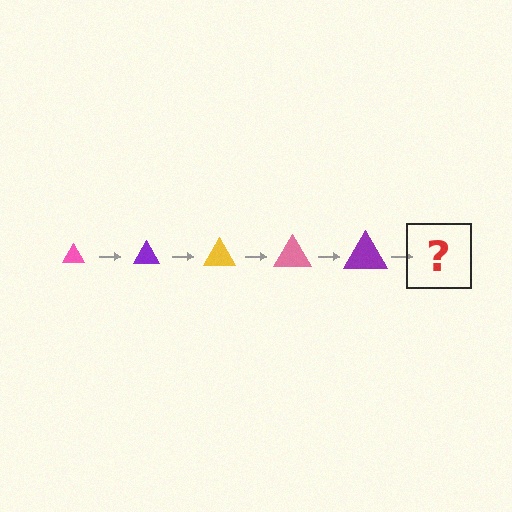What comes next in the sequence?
The next element should be a yellow triangle, larger than the previous one.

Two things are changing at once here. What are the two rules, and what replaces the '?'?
The two rules are that the triangle grows larger each step and the color cycles through pink, purple, and yellow. The '?' should be a yellow triangle, larger than the previous one.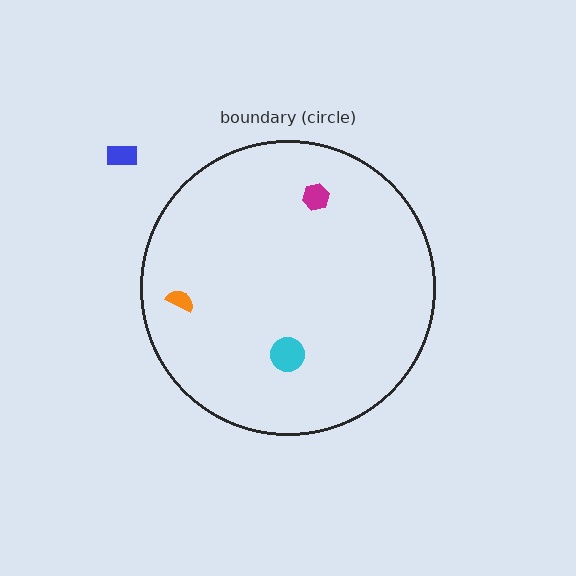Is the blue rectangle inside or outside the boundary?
Outside.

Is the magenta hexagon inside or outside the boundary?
Inside.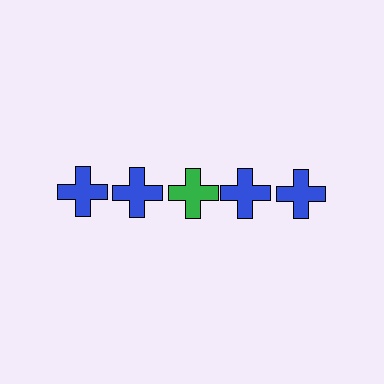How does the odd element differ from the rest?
It has a different color: green instead of blue.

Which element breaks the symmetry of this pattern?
The green cross in the top row, center column breaks the symmetry. All other shapes are blue crosses.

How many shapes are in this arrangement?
There are 5 shapes arranged in a grid pattern.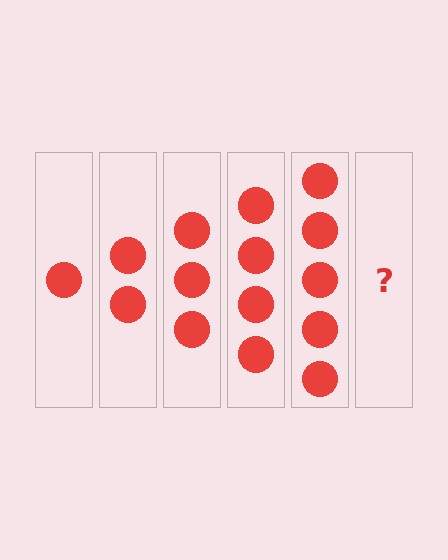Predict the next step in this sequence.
The next step is 6 circles.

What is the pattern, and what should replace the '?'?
The pattern is that each step adds one more circle. The '?' should be 6 circles.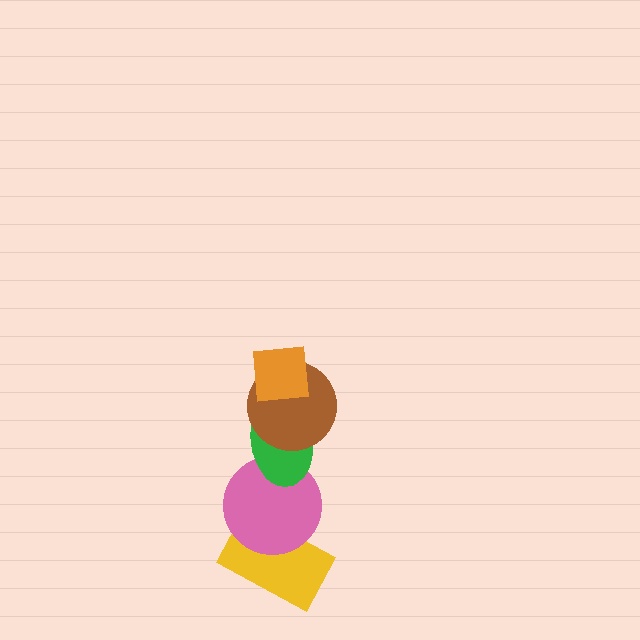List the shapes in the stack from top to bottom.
From top to bottom: the orange square, the brown circle, the green ellipse, the pink circle, the yellow rectangle.